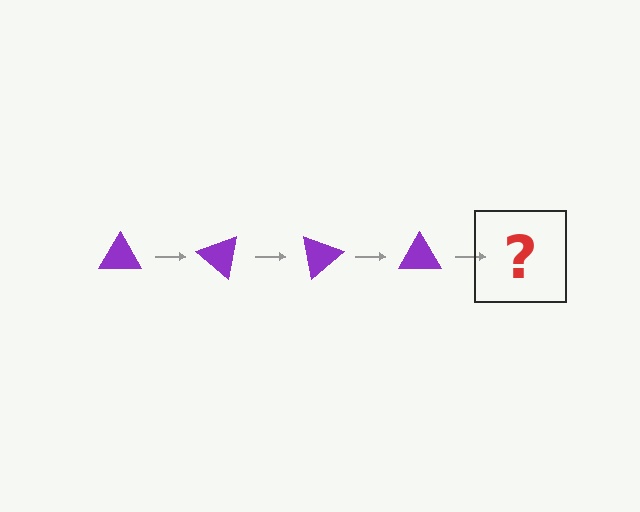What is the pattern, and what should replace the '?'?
The pattern is that the triangle rotates 40 degrees each step. The '?' should be a purple triangle rotated 160 degrees.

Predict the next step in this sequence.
The next step is a purple triangle rotated 160 degrees.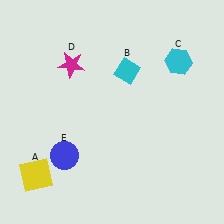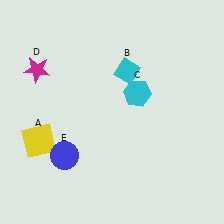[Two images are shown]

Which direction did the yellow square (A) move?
The yellow square (A) moved up.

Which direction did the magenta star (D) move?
The magenta star (D) moved left.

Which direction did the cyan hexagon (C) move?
The cyan hexagon (C) moved left.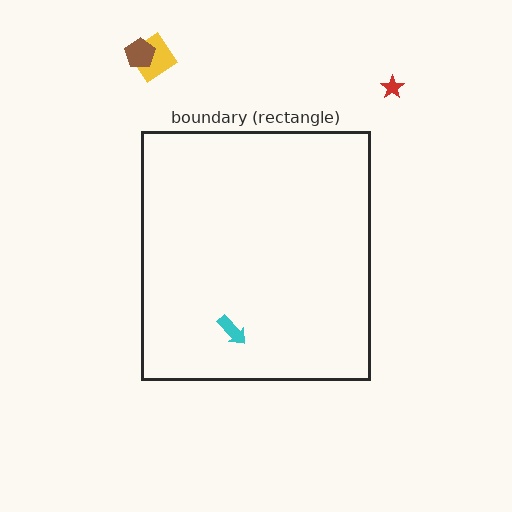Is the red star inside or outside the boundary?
Outside.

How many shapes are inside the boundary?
1 inside, 3 outside.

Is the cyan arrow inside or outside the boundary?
Inside.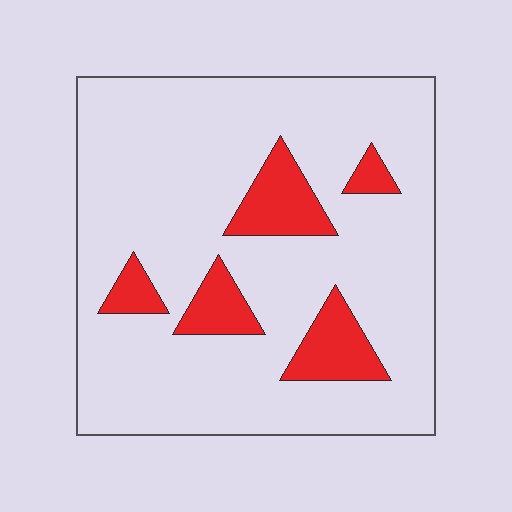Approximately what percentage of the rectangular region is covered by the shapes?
Approximately 15%.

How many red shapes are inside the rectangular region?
5.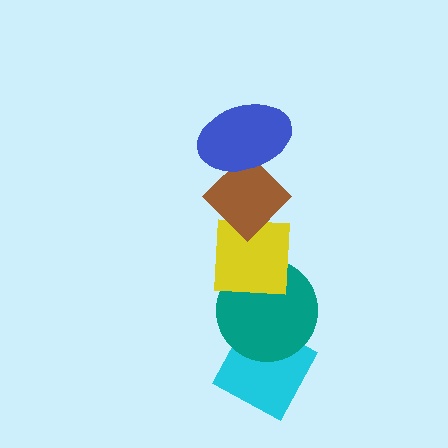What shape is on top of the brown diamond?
The blue ellipse is on top of the brown diamond.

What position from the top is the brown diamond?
The brown diamond is 2nd from the top.